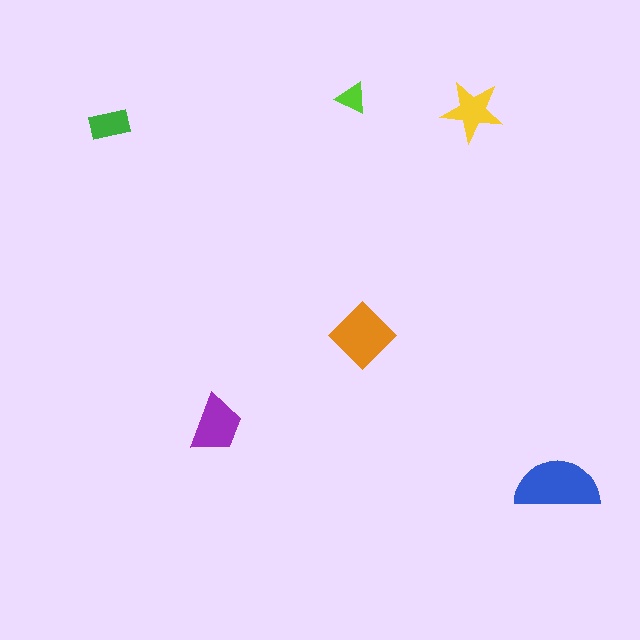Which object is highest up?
The lime triangle is topmost.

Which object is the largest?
The blue semicircle.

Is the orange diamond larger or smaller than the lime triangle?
Larger.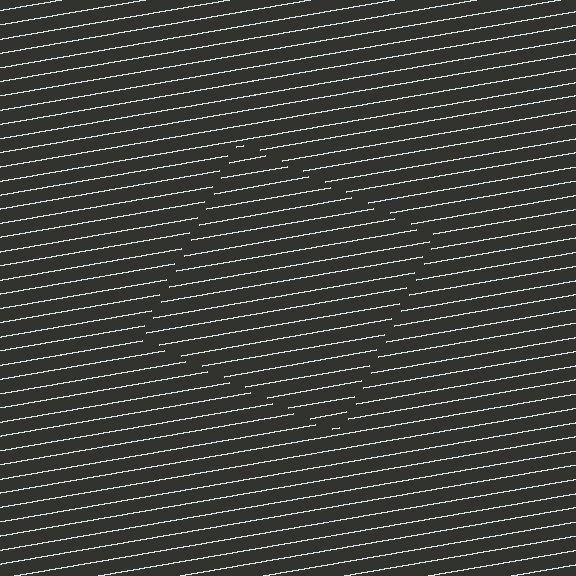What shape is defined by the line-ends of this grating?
An illusory square. The interior of the shape contains the same grating, shifted by half a period — the contour is defined by the phase discontinuity where line-ends from the inner and outer gratings abut.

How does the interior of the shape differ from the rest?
The interior of the shape contains the same grating, shifted by half a period — the contour is defined by the phase discontinuity where line-ends from the inner and outer gratings abut.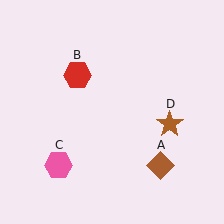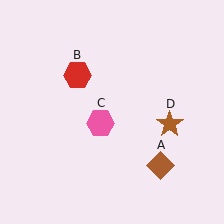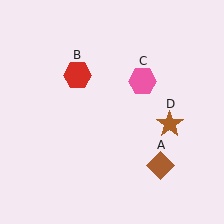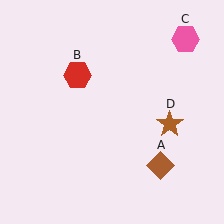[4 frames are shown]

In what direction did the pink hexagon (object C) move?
The pink hexagon (object C) moved up and to the right.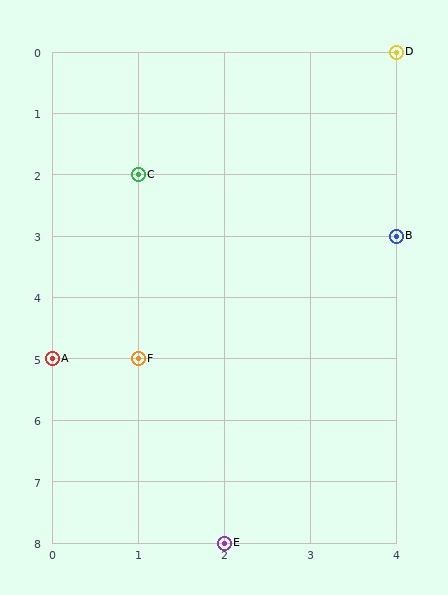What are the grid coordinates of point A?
Point A is at grid coordinates (0, 5).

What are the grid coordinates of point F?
Point F is at grid coordinates (1, 5).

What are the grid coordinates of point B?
Point B is at grid coordinates (4, 3).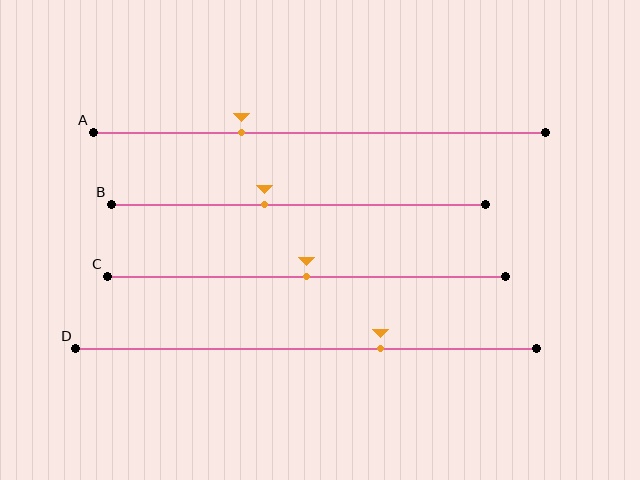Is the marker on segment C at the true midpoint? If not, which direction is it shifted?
Yes, the marker on segment C is at the true midpoint.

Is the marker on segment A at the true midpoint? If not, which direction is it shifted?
No, the marker on segment A is shifted to the left by about 17% of the segment length.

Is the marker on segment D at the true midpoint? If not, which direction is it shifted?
No, the marker on segment D is shifted to the right by about 16% of the segment length.